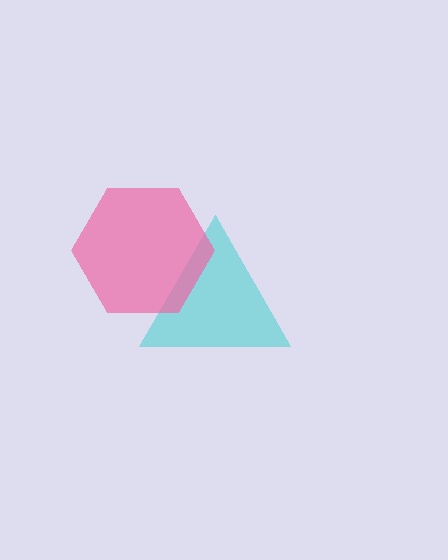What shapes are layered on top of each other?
The layered shapes are: a cyan triangle, a pink hexagon.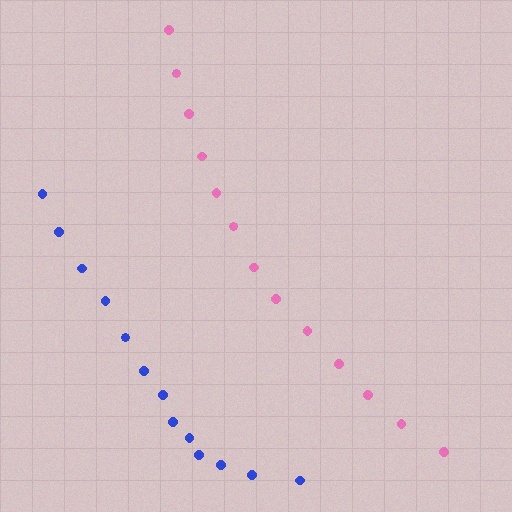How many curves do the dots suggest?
There are 2 distinct paths.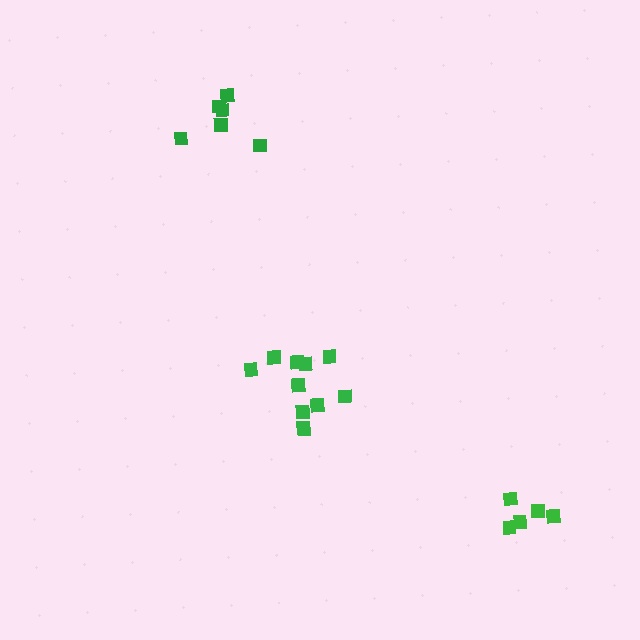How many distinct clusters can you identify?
There are 3 distinct clusters.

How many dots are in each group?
Group 1: 6 dots, Group 2: 11 dots, Group 3: 5 dots (22 total).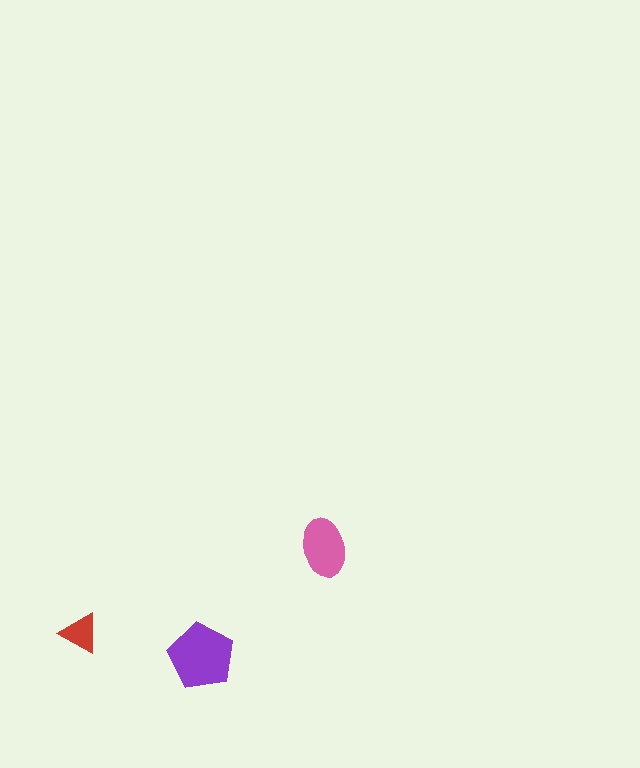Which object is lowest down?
The purple pentagon is bottommost.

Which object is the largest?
The purple pentagon.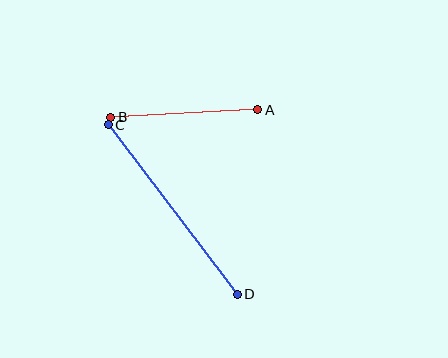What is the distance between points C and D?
The distance is approximately 213 pixels.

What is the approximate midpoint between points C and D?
The midpoint is at approximately (173, 210) pixels.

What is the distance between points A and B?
The distance is approximately 147 pixels.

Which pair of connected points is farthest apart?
Points C and D are farthest apart.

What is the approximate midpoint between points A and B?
The midpoint is at approximately (184, 114) pixels.